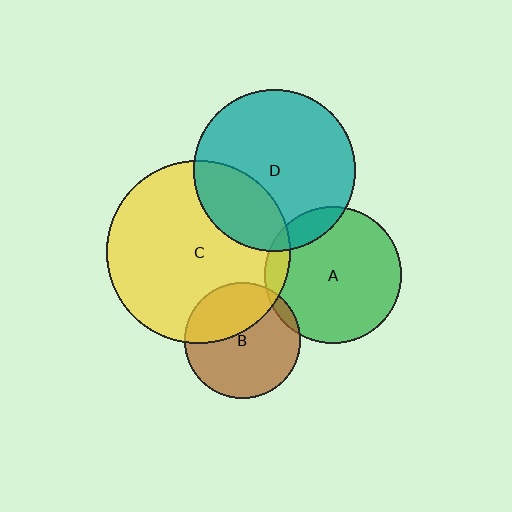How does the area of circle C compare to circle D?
Approximately 1.3 times.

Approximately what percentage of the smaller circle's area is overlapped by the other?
Approximately 35%.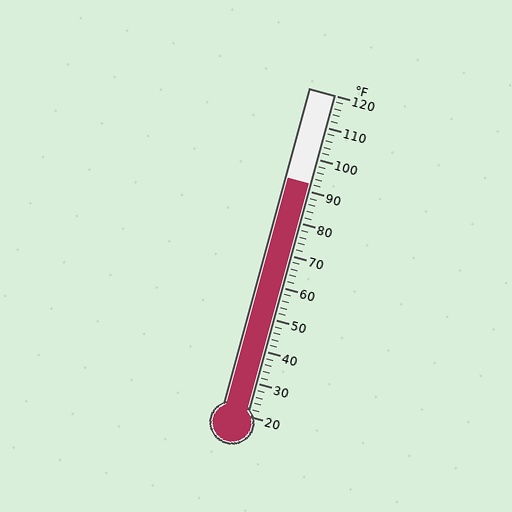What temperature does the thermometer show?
The thermometer shows approximately 92°F.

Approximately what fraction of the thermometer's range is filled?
The thermometer is filled to approximately 70% of its range.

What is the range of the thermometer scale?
The thermometer scale ranges from 20°F to 120°F.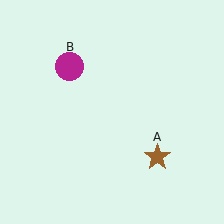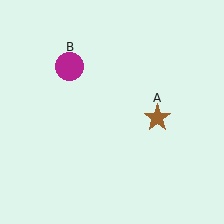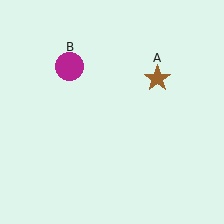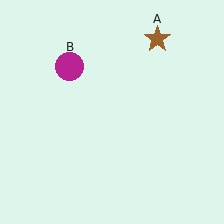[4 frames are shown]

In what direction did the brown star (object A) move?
The brown star (object A) moved up.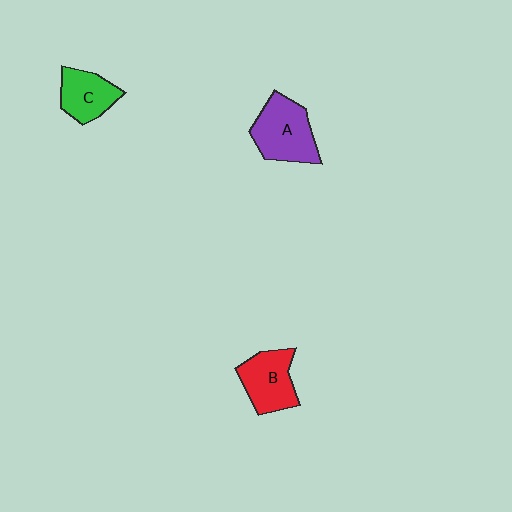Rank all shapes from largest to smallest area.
From largest to smallest: A (purple), B (red), C (green).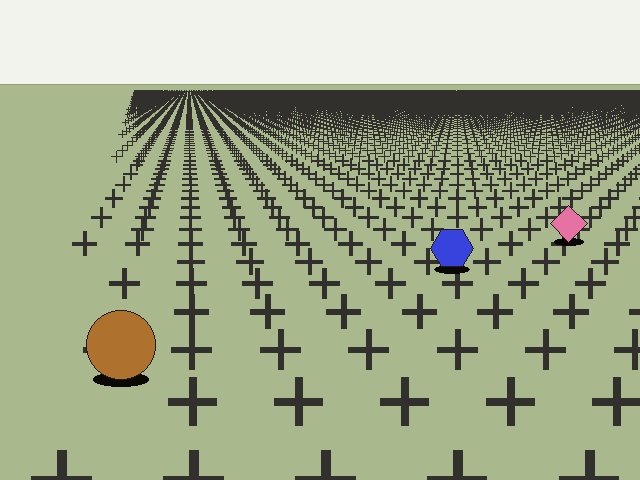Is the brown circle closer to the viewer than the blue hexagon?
Yes. The brown circle is closer — you can tell from the texture gradient: the ground texture is coarser near it.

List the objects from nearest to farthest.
From nearest to farthest: the brown circle, the blue hexagon, the pink diamond.